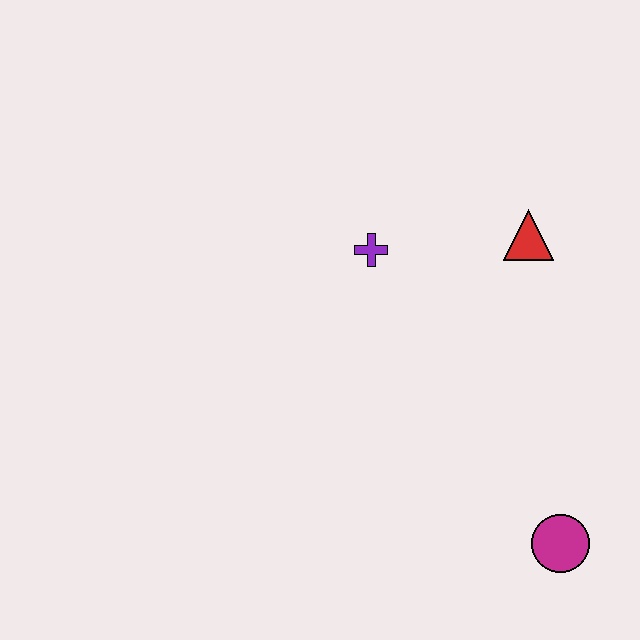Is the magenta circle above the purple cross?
No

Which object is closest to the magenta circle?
The red triangle is closest to the magenta circle.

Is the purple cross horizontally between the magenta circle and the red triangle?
No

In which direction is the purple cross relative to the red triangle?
The purple cross is to the left of the red triangle.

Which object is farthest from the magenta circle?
The purple cross is farthest from the magenta circle.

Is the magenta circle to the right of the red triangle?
Yes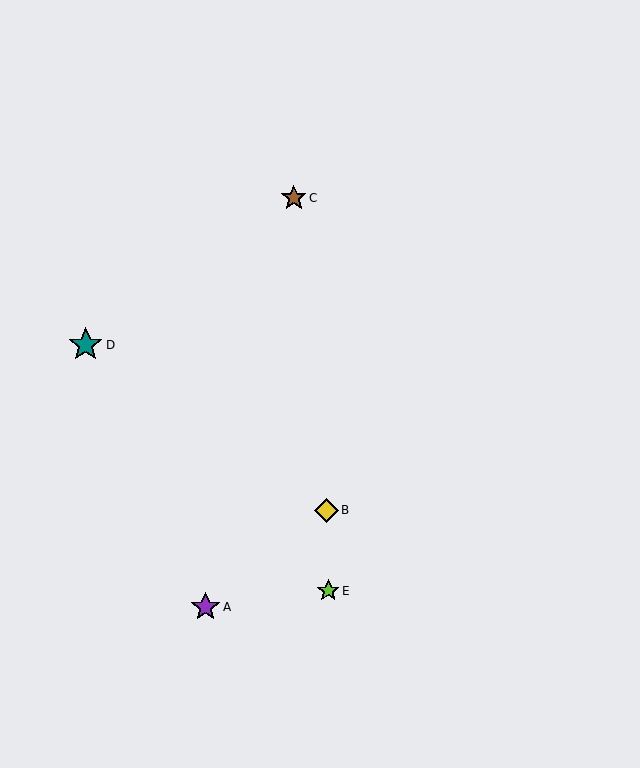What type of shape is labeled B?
Shape B is a yellow diamond.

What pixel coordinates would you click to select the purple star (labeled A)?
Click at (206, 607) to select the purple star A.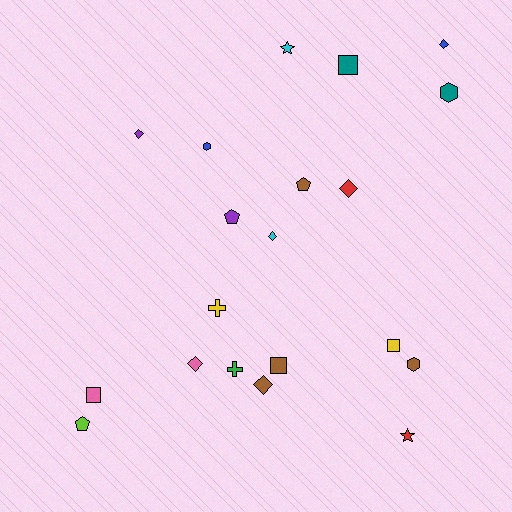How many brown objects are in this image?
There are 4 brown objects.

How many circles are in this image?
There are no circles.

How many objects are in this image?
There are 20 objects.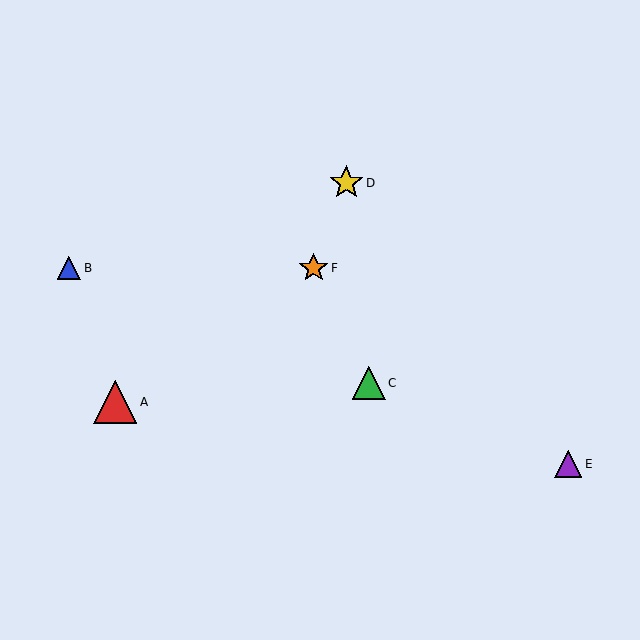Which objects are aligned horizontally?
Objects B, F are aligned horizontally.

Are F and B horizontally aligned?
Yes, both are at y≈268.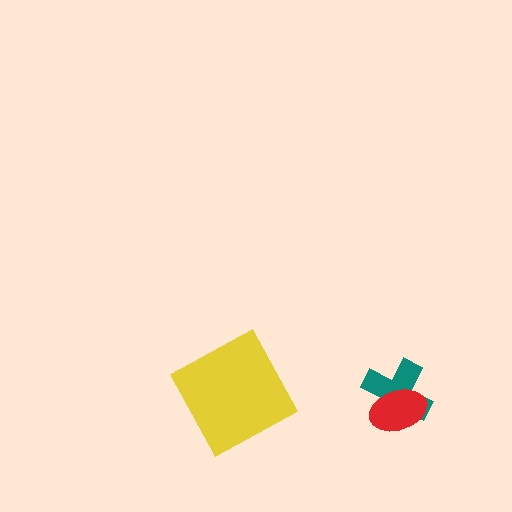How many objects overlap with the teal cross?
1 object overlaps with the teal cross.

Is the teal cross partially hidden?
Yes, it is partially covered by another shape.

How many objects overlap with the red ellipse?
1 object overlaps with the red ellipse.